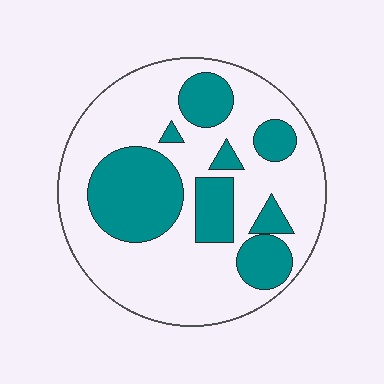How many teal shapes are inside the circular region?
8.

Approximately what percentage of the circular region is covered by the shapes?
Approximately 30%.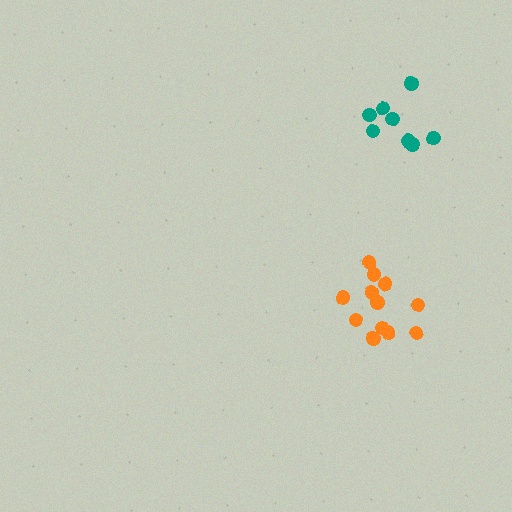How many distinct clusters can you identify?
There are 2 distinct clusters.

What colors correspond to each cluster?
The clusters are colored: teal, orange.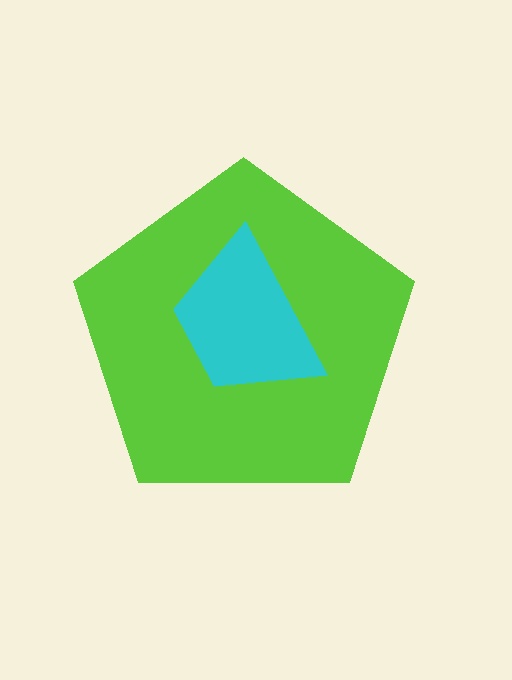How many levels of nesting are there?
2.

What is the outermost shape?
The lime pentagon.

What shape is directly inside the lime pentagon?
The cyan trapezoid.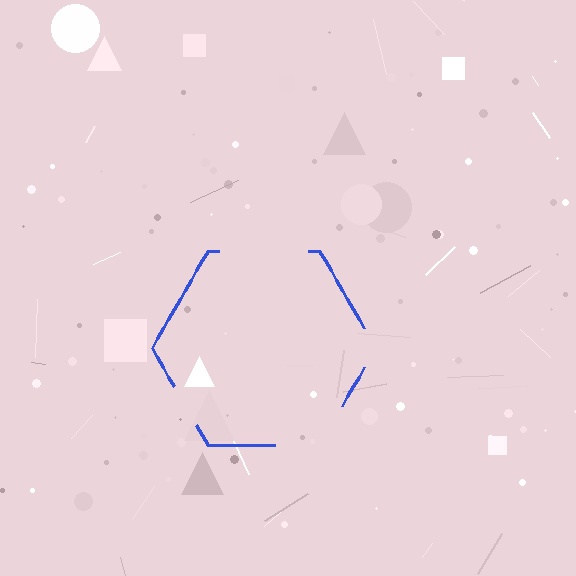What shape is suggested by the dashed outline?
The dashed outline suggests a hexagon.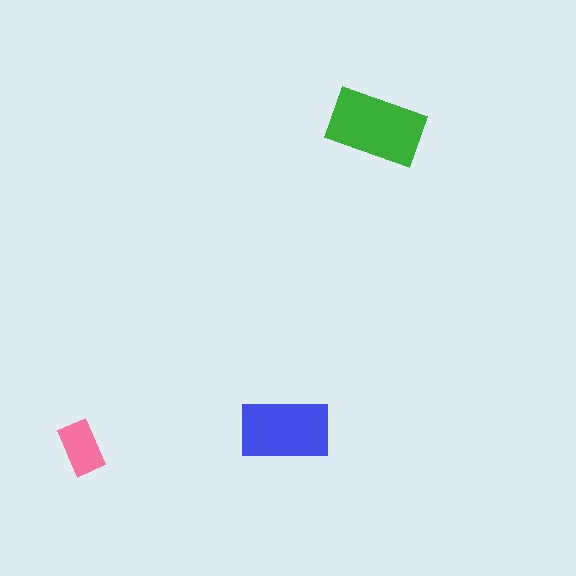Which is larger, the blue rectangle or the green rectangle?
The green one.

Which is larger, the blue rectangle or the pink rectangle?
The blue one.